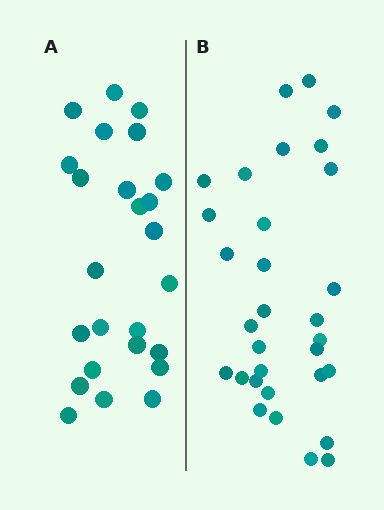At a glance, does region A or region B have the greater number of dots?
Region B (the right region) has more dots.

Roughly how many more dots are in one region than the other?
Region B has about 6 more dots than region A.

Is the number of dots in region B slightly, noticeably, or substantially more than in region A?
Region B has only slightly more — the two regions are fairly close. The ratio is roughly 1.2 to 1.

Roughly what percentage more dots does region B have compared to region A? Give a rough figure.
About 25% more.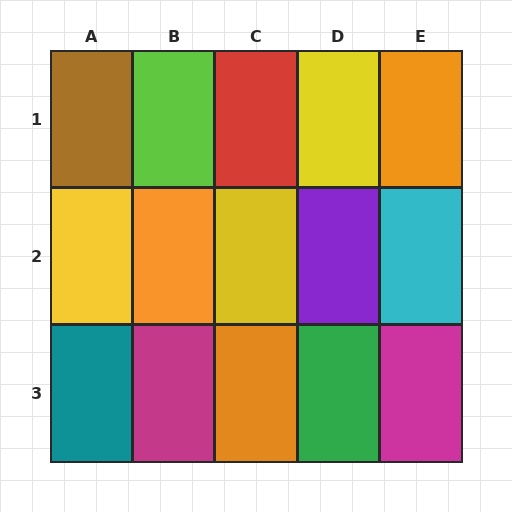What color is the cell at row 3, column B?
Magenta.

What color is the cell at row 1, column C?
Red.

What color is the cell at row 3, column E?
Magenta.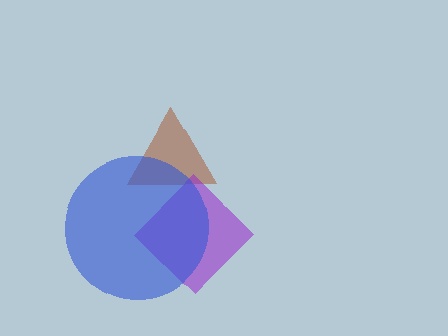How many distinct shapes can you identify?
There are 3 distinct shapes: a brown triangle, a purple diamond, a blue circle.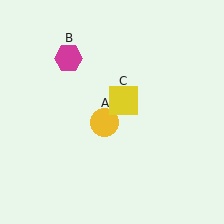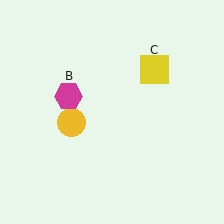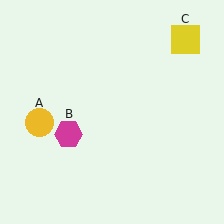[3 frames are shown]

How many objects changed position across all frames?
3 objects changed position: yellow circle (object A), magenta hexagon (object B), yellow square (object C).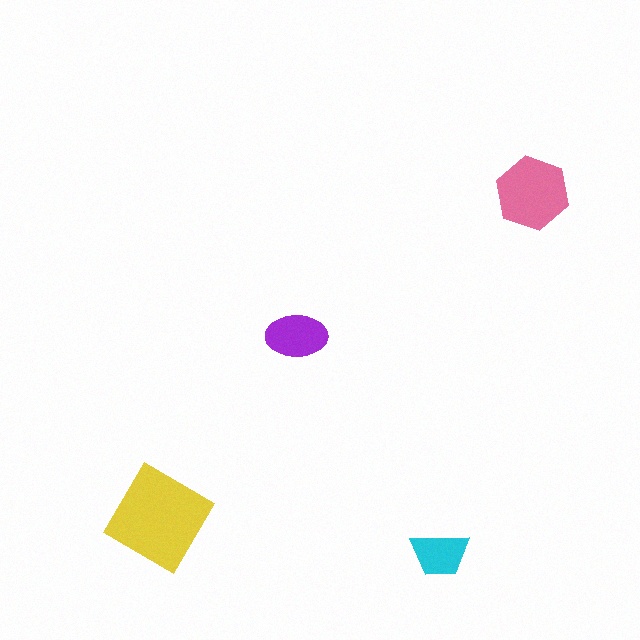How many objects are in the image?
There are 4 objects in the image.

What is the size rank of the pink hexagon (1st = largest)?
2nd.